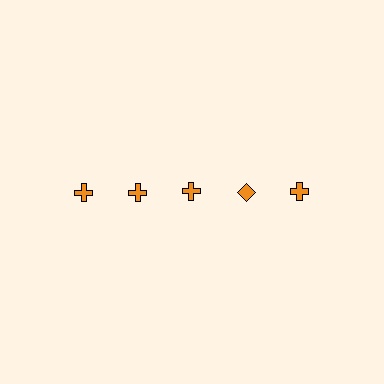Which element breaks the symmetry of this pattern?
The orange diamond in the top row, second from right column breaks the symmetry. All other shapes are orange crosses.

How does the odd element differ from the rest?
It has a different shape: diamond instead of cross.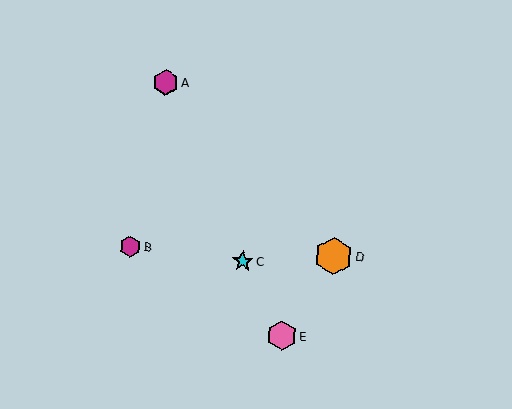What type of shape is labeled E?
Shape E is a pink hexagon.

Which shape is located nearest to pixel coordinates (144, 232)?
The magenta hexagon (labeled B) at (130, 246) is nearest to that location.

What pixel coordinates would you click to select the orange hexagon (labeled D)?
Click at (334, 256) to select the orange hexagon D.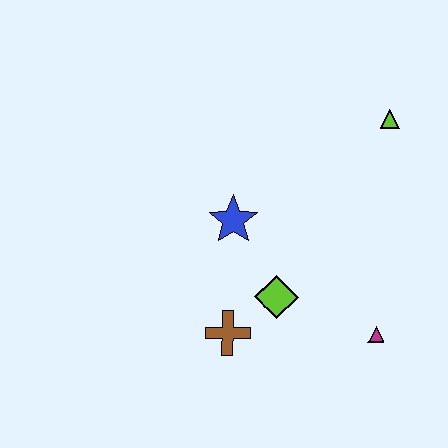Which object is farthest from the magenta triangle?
The lime triangle is farthest from the magenta triangle.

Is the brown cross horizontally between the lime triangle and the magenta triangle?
No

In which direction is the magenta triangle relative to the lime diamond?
The magenta triangle is to the right of the lime diamond.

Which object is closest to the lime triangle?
The blue star is closest to the lime triangle.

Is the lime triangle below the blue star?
No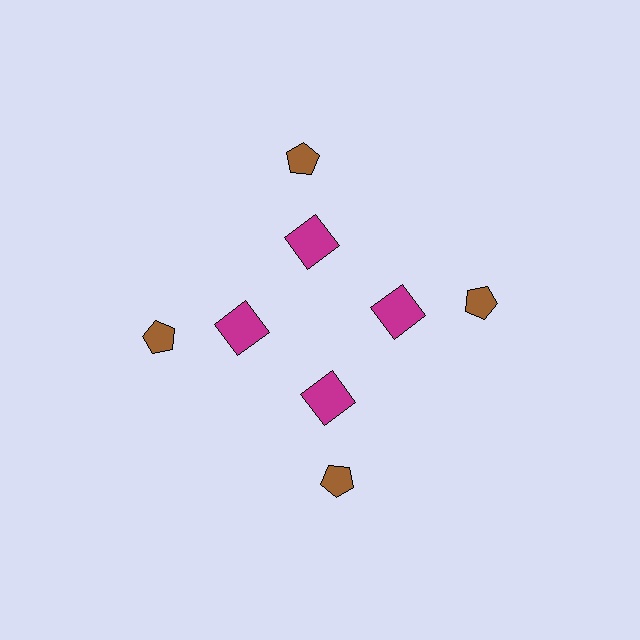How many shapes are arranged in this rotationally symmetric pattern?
There are 8 shapes, arranged in 4 groups of 2.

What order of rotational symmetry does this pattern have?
This pattern has 4-fold rotational symmetry.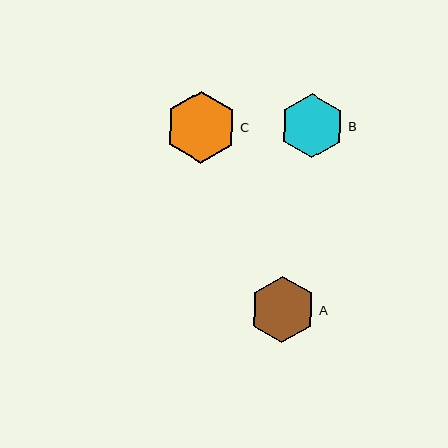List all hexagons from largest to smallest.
From largest to smallest: C, A, B.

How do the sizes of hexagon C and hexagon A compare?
Hexagon C and hexagon A are approximately the same size.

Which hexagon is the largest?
Hexagon C is the largest with a size of approximately 72 pixels.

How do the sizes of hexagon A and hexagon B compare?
Hexagon A and hexagon B are approximately the same size.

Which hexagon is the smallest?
Hexagon B is the smallest with a size of approximately 64 pixels.